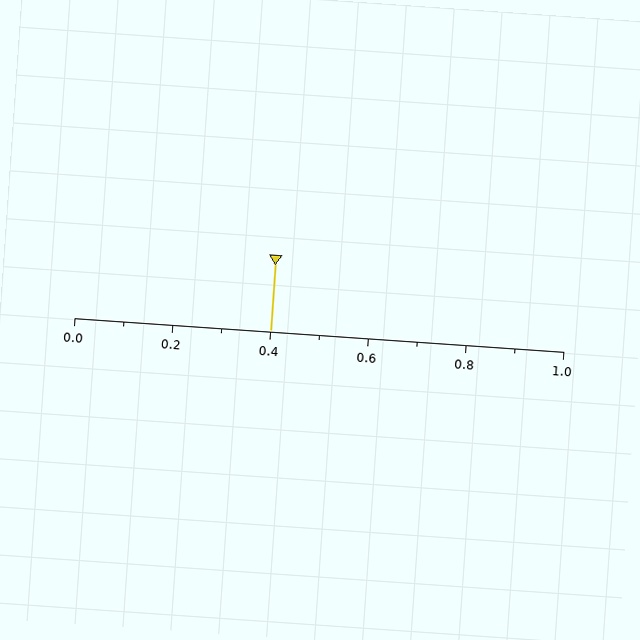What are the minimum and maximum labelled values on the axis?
The axis runs from 0.0 to 1.0.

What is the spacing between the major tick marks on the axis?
The major ticks are spaced 0.2 apart.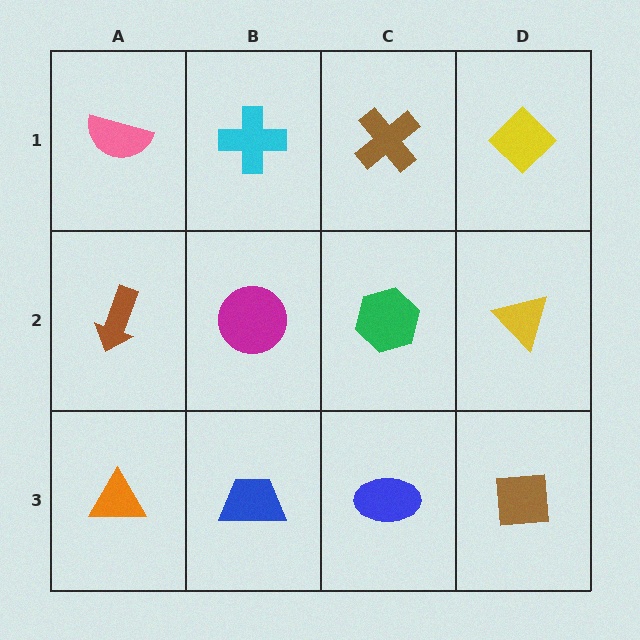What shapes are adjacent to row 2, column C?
A brown cross (row 1, column C), a blue ellipse (row 3, column C), a magenta circle (row 2, column B), a yellow triangle (row 2, column D).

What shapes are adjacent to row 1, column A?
A brown arrow (row 2, column A), a cyan cross (row 1, column B).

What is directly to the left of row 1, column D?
A brown cross.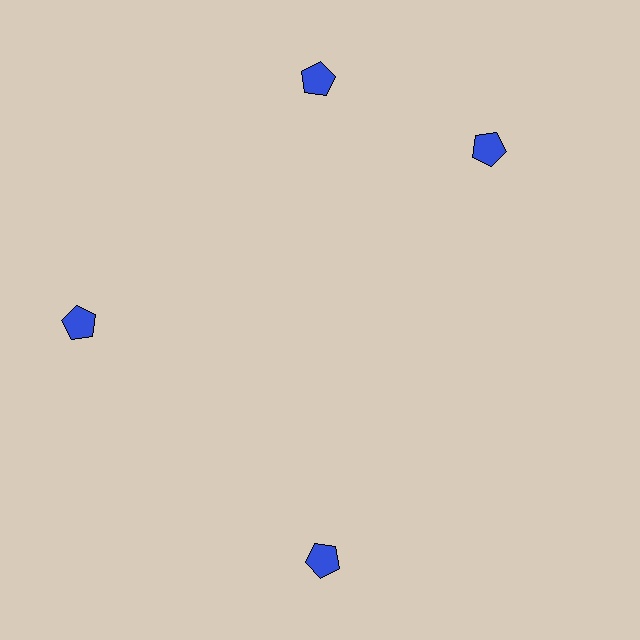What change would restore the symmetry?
The symmetry would be restored by rotating it back into even spacing with its neighbors so that all 4 pentagons sit at equal angles and equal distance from the center.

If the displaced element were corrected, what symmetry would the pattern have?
It would have 4-fold rotational symmetry — the pattern would map onto itself every 90 degrees.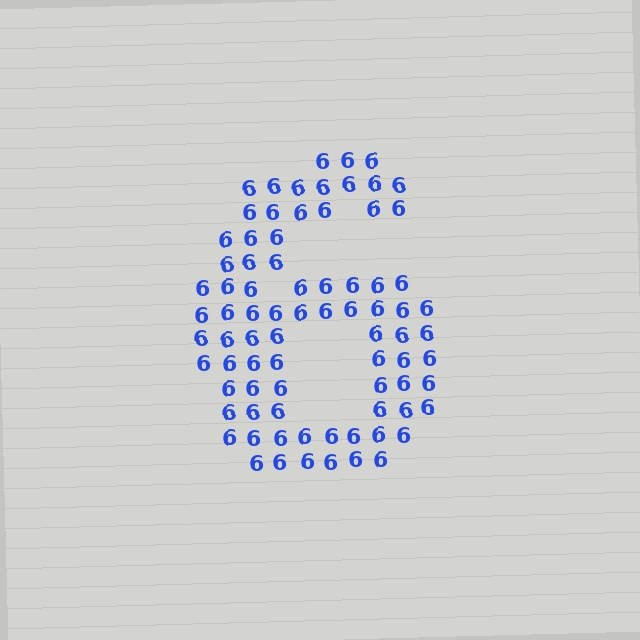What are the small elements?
The small elements are digit 6's.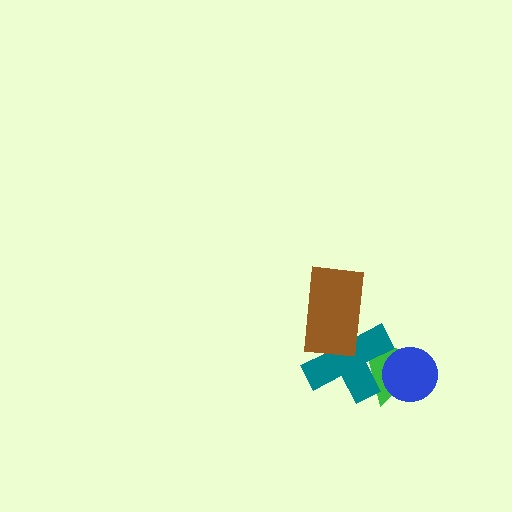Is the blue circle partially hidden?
Yes, it is partially covered by another shape.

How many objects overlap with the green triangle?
2 objects overlap with the green triangle.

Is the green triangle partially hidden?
Yes, it is partially covered by another shape.